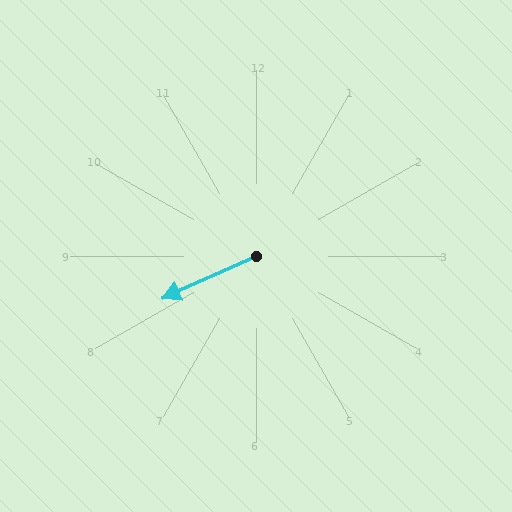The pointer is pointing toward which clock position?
Roughly 8 o'clock.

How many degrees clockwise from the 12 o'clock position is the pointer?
Approximately 246 degrees.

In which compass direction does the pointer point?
Southwest.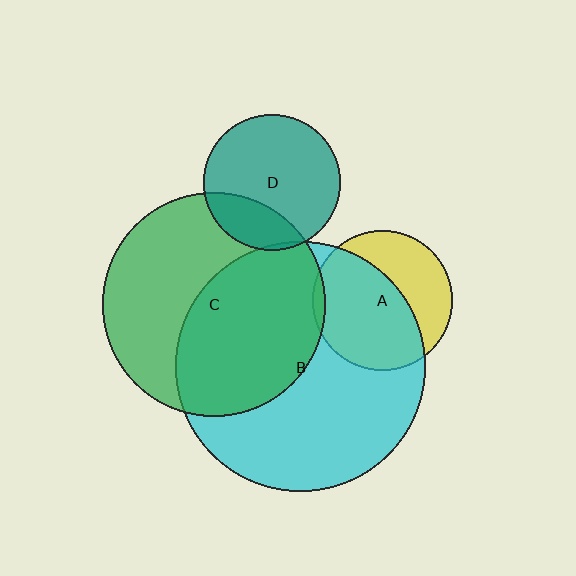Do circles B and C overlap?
Yes.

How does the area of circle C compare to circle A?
Approximately 2.5 times.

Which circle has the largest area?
Circle B (cyan).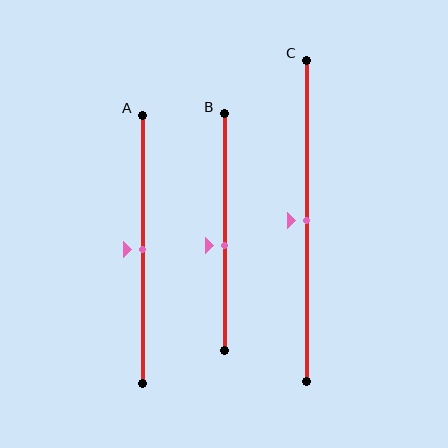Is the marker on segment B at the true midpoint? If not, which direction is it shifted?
No, the marker on segment B is shifted downward by about 6% of the segment length.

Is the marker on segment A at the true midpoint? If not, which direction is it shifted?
Yes, the marker on segment A is at the true midpoint.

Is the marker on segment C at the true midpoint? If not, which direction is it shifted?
Yes, the marker on segment C is at the true midpoint.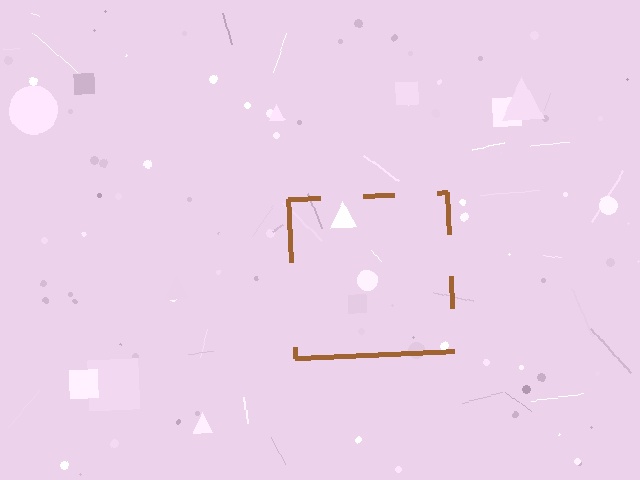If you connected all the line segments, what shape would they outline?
They would outline a square.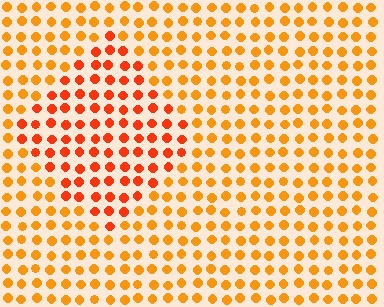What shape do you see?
I see a diamond.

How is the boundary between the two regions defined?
The boundary is defined purely by a slight shift in hue (about 25 degrees). Spacing, size, and orientation are identical on both sides.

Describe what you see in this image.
The image is filled with small orange elements in a uniform arrangement. A diamond-shaped region is visible where the elements are tinted to a slightly different hue, forming a subtle color boundary.